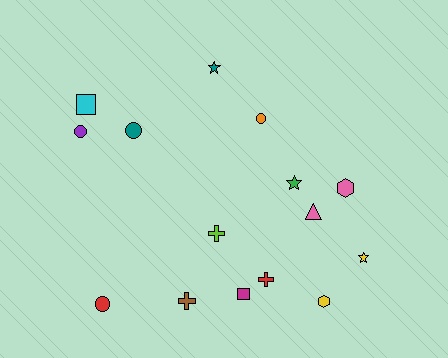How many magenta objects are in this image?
There is 1 magenta object.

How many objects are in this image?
There are 15 objects.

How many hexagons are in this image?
There are 2 hexagons.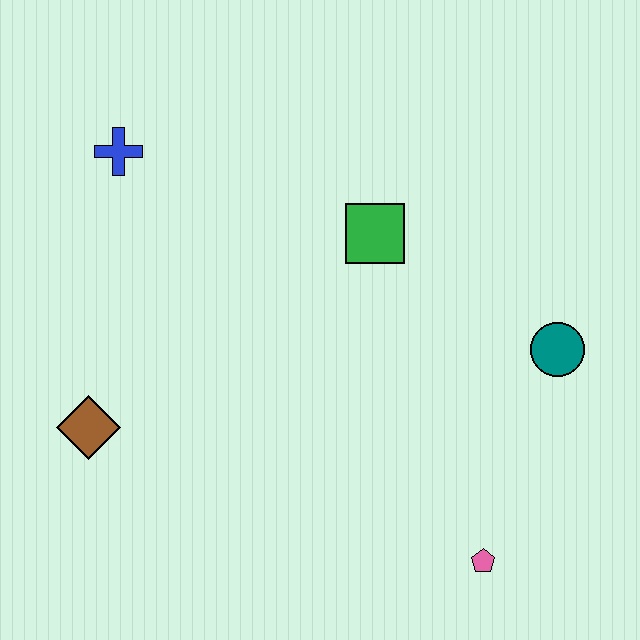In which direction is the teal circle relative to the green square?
The teal circle is to the right of the green square.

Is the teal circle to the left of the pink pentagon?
No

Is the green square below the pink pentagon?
No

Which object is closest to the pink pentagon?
The teal circle is closest to the pink pentagon.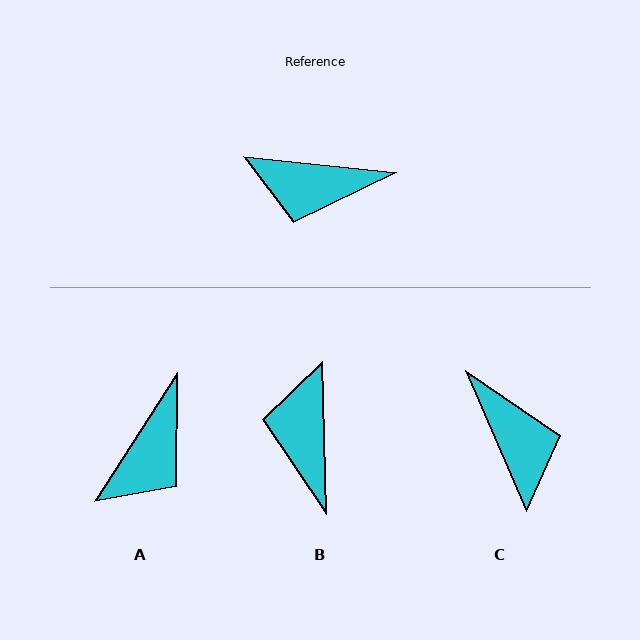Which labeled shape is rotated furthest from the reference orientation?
C, about 119 degrees away.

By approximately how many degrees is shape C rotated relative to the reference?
Approximately 119 degrees counter-clockwise.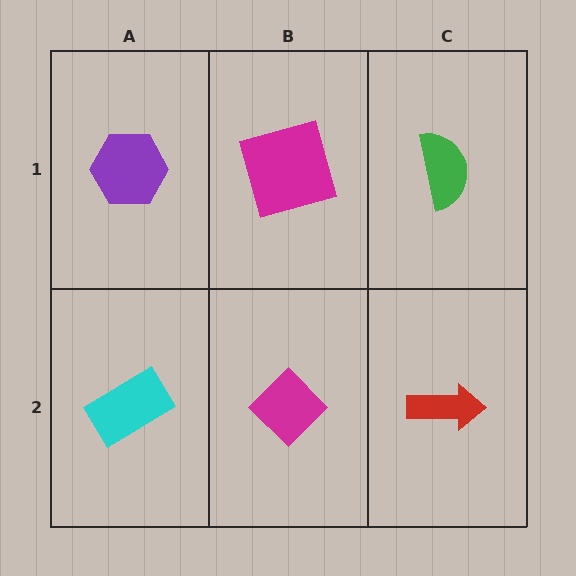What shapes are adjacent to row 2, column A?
A purple hexagon (row 1, column A), a magenta diamond (row 2, column B).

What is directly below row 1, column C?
A red arrow.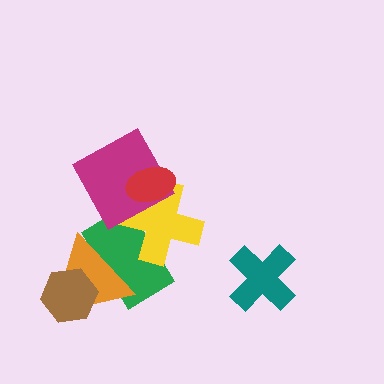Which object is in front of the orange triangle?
The brown hexagon is in front of the orange triangle.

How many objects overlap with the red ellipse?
2 objects overlap with the red ellipse.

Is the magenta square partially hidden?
Yes, it is partially covered by another shape.